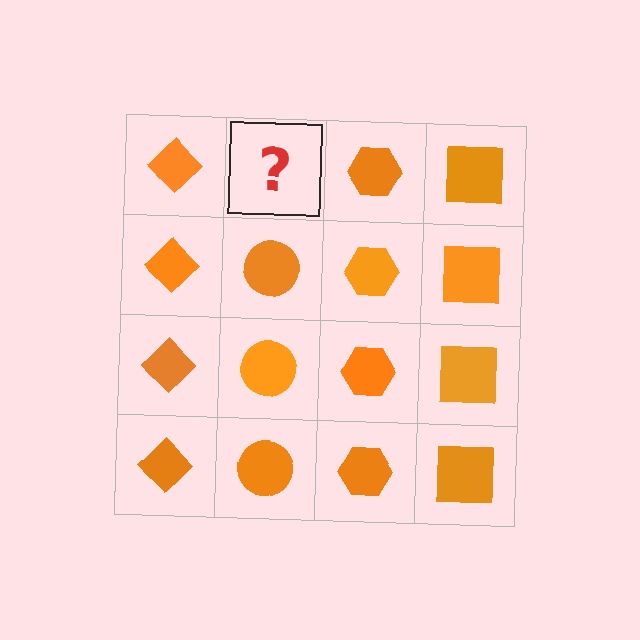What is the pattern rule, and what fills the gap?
The rule is that each column has a consistent shape. The gap should be filled with an orange circle.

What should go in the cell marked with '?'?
The missing cell should contain an orange circle.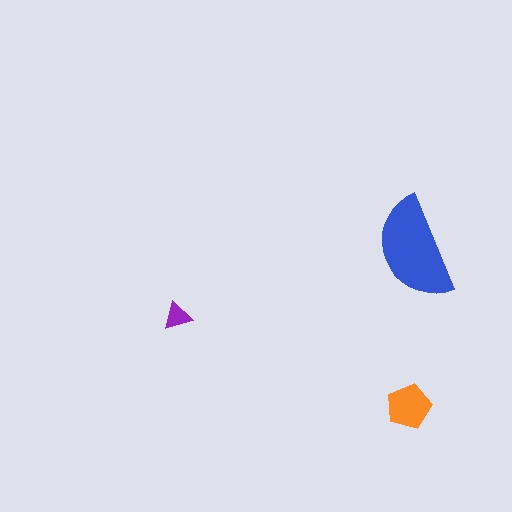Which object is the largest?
The blue semicircle.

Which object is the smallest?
The purple triangle.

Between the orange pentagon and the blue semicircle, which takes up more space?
The blue semicircle.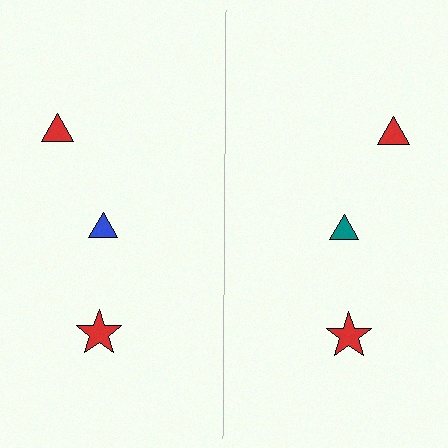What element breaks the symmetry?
The teal triangle on the right side breaks the symmetry — its mirror counterpart is blue.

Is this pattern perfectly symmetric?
No, the pattern is not perfectly symmetric. The teal triangle on the right side breaks the symmetry — its mirror counterpart is blue.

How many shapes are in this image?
There are 6 shapes in this image.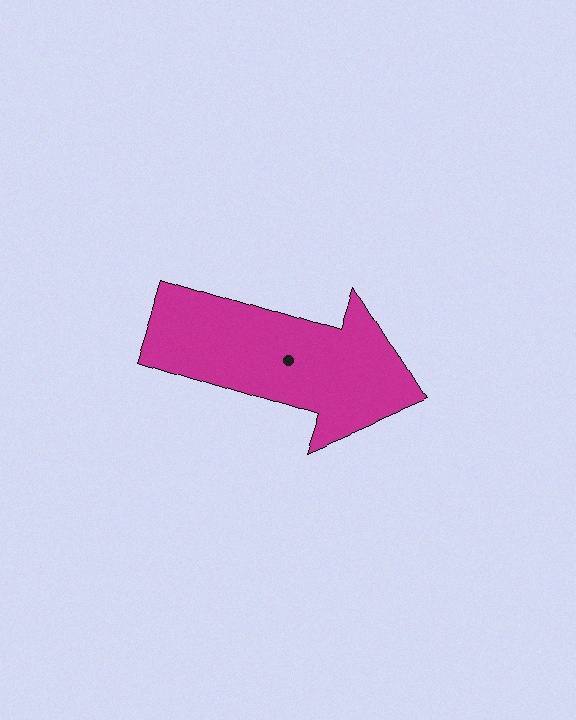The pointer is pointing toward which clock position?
Roughly 4 o'clock.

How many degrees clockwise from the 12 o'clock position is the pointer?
Approximately 108 degrees.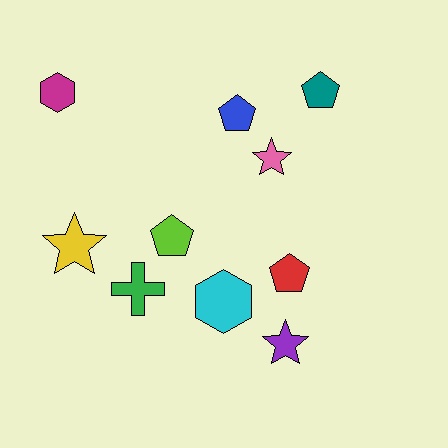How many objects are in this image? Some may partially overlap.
There are 10 objects.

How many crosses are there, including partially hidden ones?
There is 1 cross.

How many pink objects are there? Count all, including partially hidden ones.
There is 1 pink object.